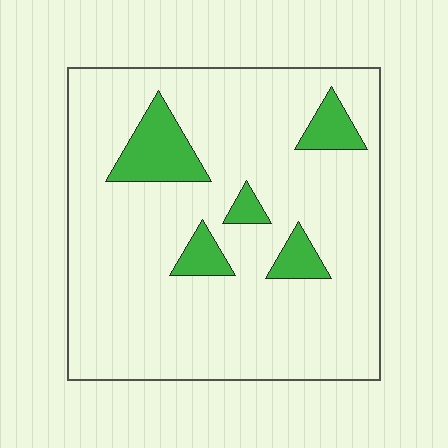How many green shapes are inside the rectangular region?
5.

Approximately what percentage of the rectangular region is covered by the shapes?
Approximately 15%.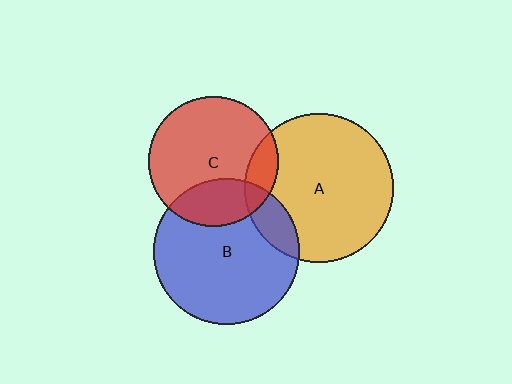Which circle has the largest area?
Circle A (orange).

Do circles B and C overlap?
Yes.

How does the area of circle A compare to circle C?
Approximately 1.3 times.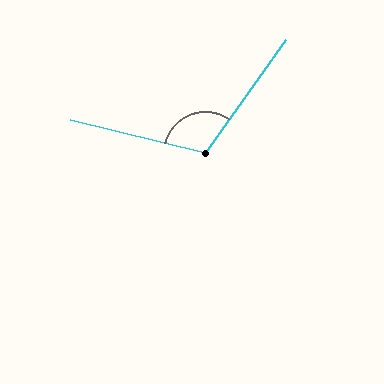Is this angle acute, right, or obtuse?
It is obtuse.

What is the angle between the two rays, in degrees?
Approximately 112 degrees.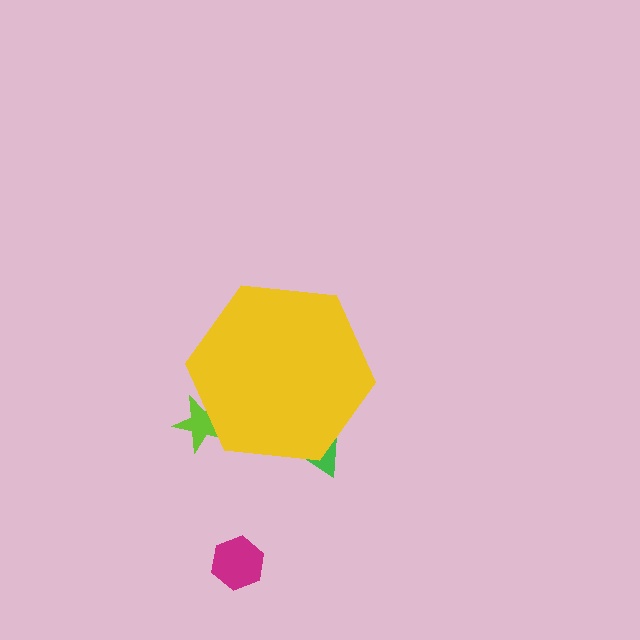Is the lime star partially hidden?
Yes, the lime star is partially hidden behind the yellow hexagon.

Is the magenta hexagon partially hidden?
No, the magenta hexagon is fully visible.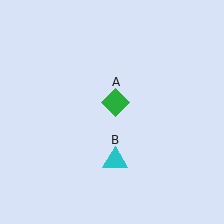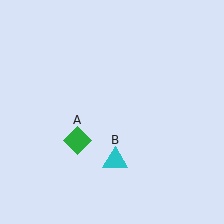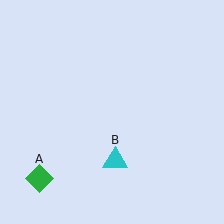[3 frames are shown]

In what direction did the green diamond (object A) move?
The green diamond (object A) moved down and to the left.